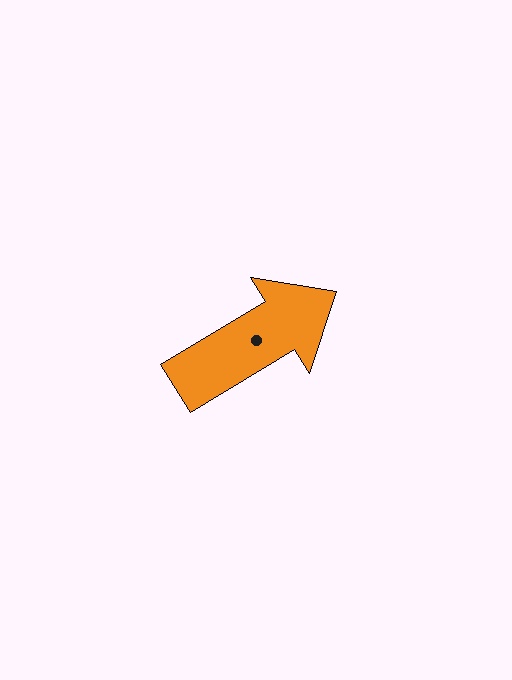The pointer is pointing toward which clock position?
Roughly 2 o'clock.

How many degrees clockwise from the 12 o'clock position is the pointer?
Approximately 59 degrees.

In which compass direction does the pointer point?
Northeast.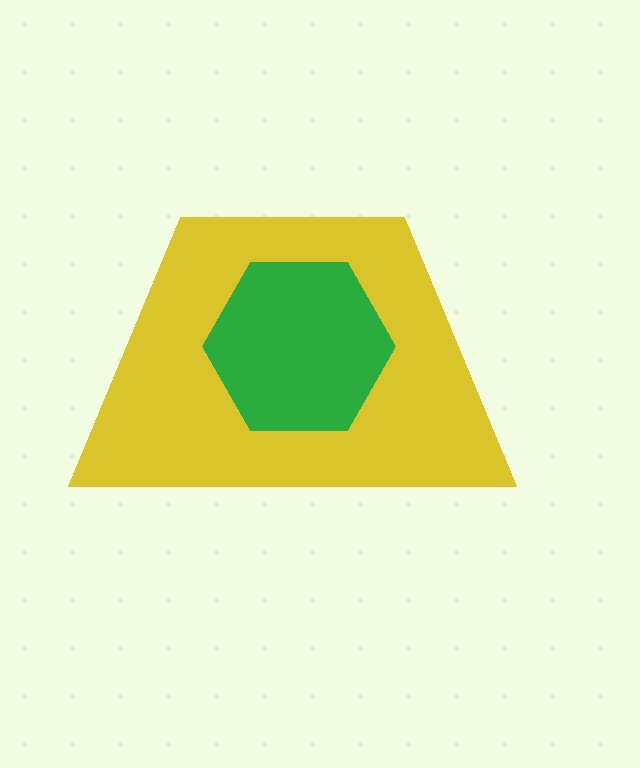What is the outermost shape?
The yellow trapezoid.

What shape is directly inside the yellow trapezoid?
The green hexagon.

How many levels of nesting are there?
2.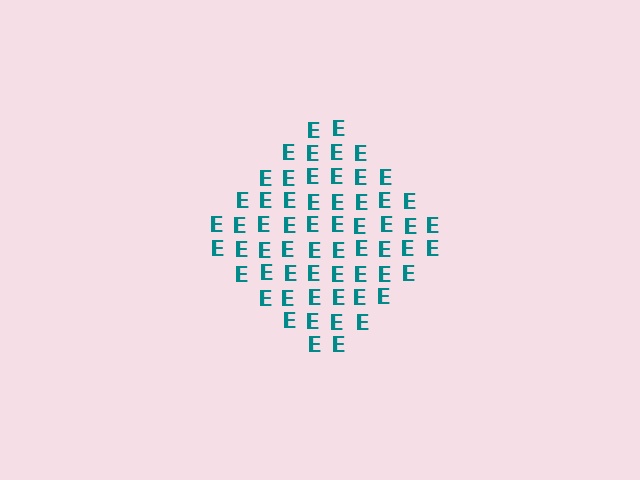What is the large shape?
The large shape is a diamond.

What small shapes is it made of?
It is made of small letter E's.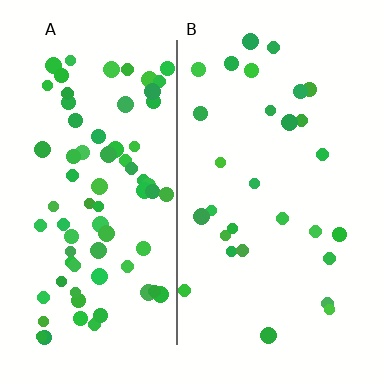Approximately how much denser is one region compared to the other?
Approximately 2.6× — region A over region B.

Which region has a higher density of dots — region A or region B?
A (the left).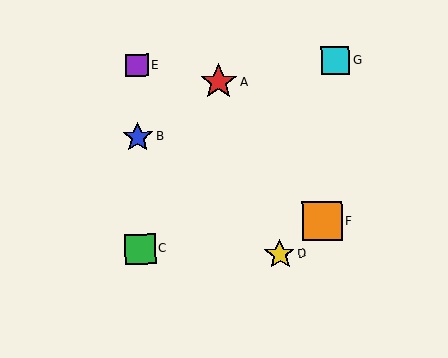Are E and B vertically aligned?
Yes, both are at x≈137.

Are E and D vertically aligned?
No, E is at x≈137 and D is at x≈280.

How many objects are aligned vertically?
3 objects (B, C, E) are aligned vertically.